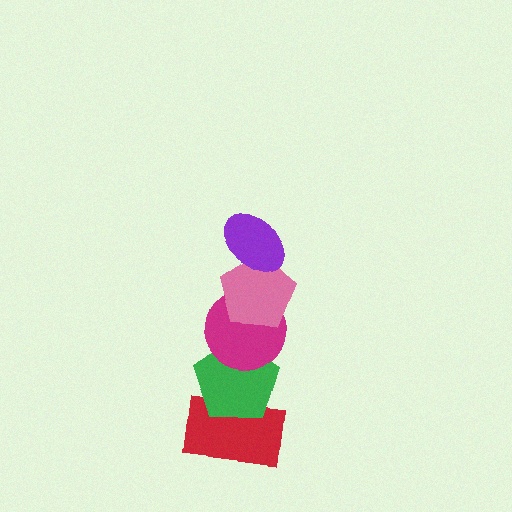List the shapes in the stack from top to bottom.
From top to bottom: the purple ellipse, the pink pentagon, the magenta circle, the green pentagon, the red rectangle.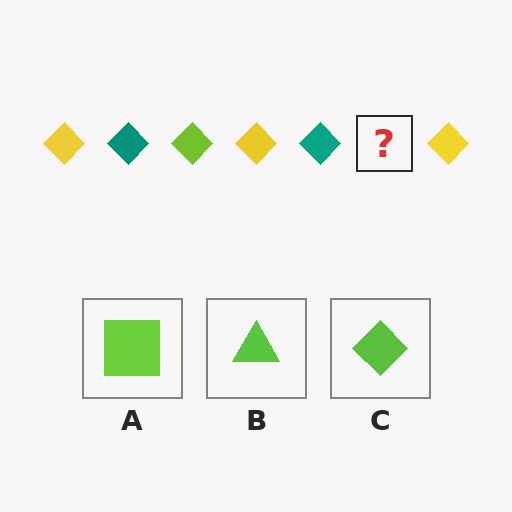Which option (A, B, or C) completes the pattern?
C.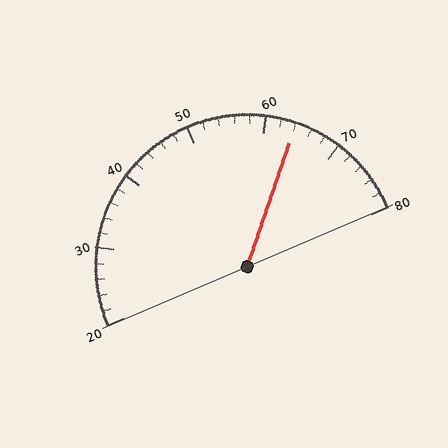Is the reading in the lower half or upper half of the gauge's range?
The reading is in the upper half of the range (20 to 80).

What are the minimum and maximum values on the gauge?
The gauge ranges from 20 to 80.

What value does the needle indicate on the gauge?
The needle indicates approximately 64.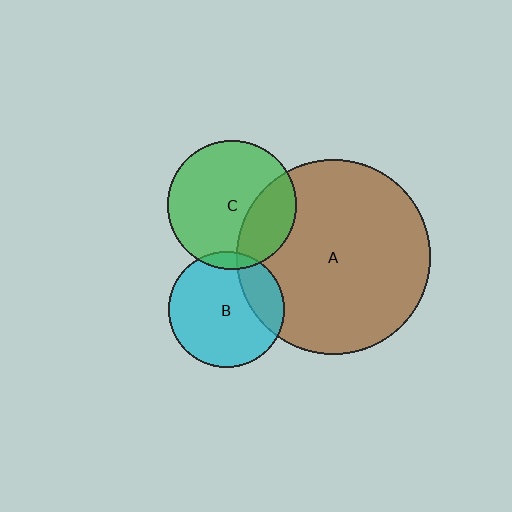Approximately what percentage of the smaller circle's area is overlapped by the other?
Approximately 20%.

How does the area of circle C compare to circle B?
Approximately 1.2 times.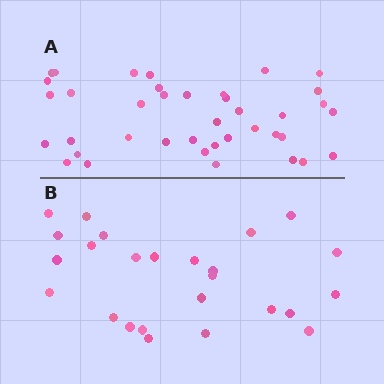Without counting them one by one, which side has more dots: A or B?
Region A (the top region) has more dots.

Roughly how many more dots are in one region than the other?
Region A has approximately 15 more dots than region B.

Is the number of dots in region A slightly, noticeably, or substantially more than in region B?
Region A has substantially more. The ratio is roughly 1.6 to 1.